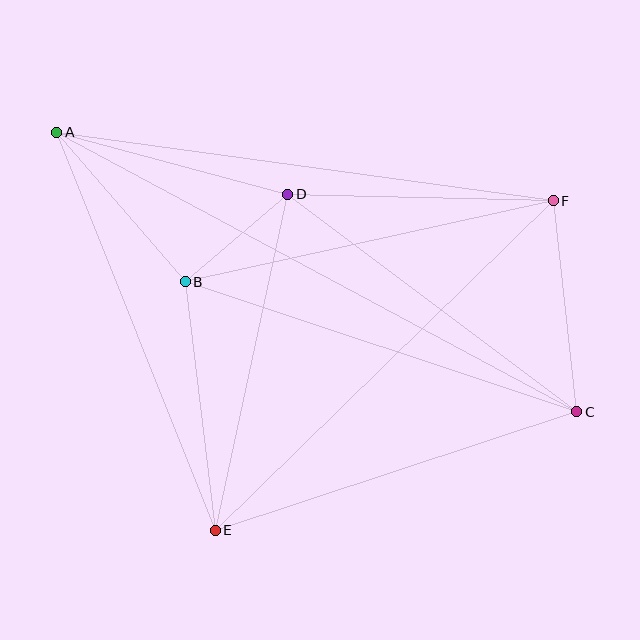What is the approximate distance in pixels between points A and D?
The distance between A and D is approximately 239 pixels.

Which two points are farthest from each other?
Points A and C are farthest from each other.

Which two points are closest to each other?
Points B and D are closest to each other.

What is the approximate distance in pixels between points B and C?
The distance between B and C is approximately 412 pixels.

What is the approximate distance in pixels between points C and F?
The distance between C and F is approximately 212 pixels.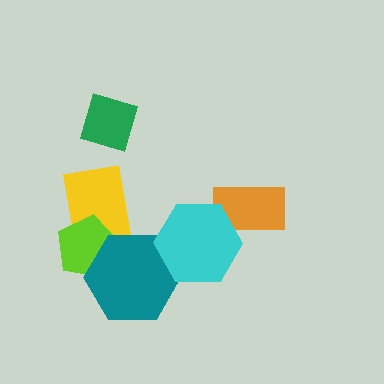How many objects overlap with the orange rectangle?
1 object overlaps with the orange rectangle.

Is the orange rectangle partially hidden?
Yes, it is partially covered by another shape.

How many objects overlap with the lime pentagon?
2 objects overlap with the lime pentagon.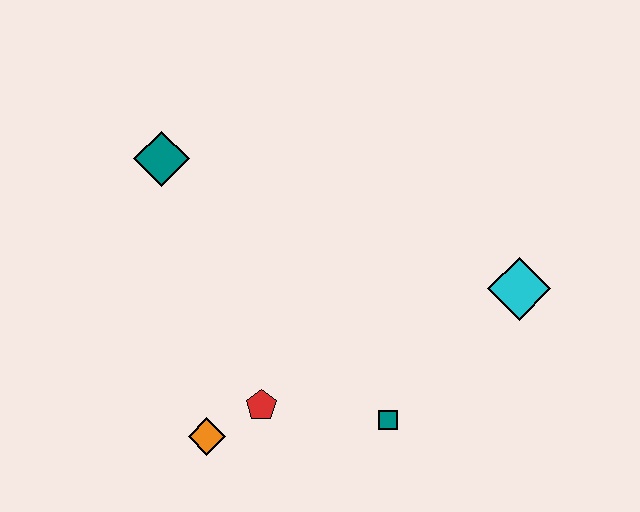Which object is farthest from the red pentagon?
The cyan diamond is farthest from the red pentagon.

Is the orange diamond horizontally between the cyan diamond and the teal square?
No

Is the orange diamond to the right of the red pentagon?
No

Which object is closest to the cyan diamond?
The teal square is closest to the cyan diamond.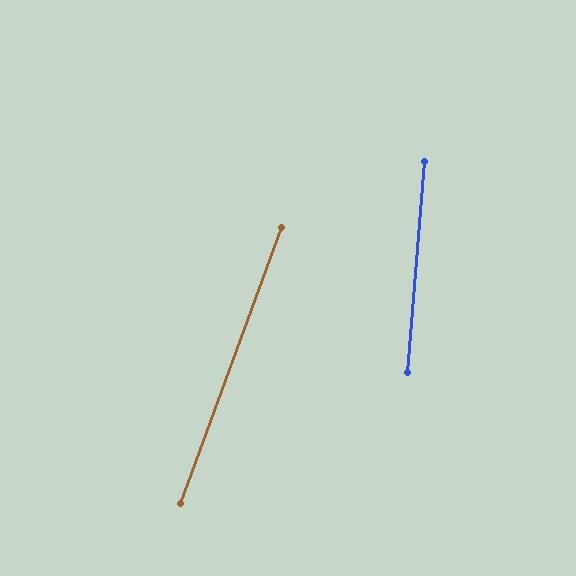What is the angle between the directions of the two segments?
Approximately 15 degrees.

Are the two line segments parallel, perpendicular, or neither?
Neither parallel nor perpendicular — they differ by about 15°.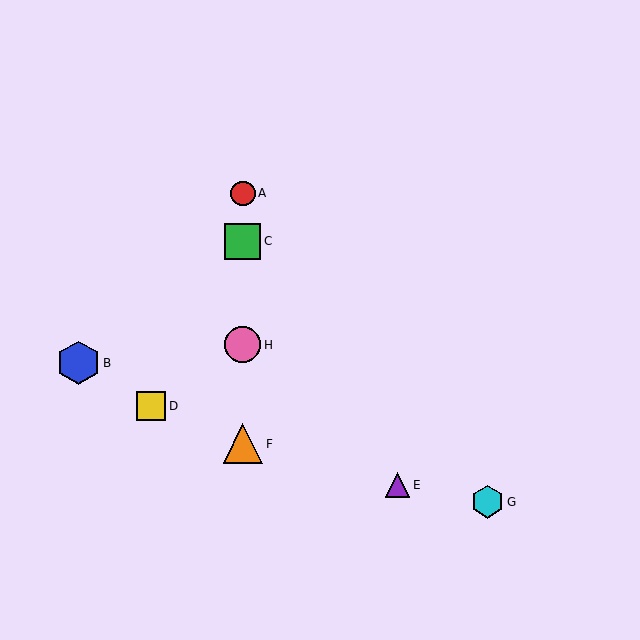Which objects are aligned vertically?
Objects A, C, F, H are aligned vertically.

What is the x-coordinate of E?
Object E is at x≈398.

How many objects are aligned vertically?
4 objects (A, C, F, H) are aligned vertically.